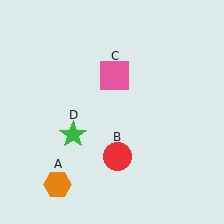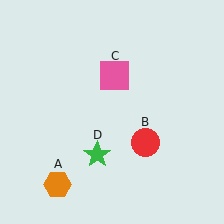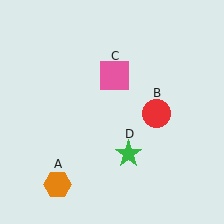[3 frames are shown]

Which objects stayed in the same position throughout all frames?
Orange hexagon (object A) and pink square (object C) remained stationary.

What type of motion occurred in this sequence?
The red circle (object B), green star (object D) rotated counterclockwise around the center of the scene.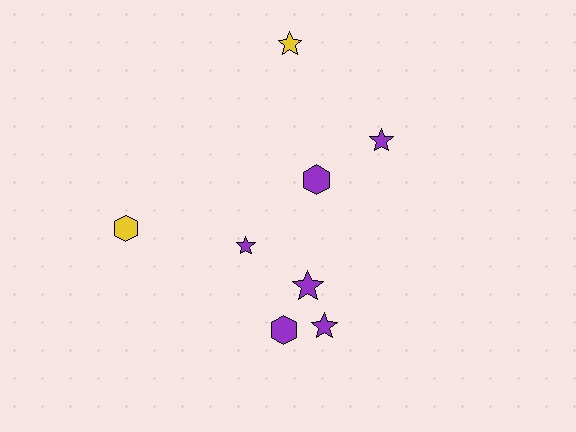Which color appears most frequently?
Purple, with 6 objects.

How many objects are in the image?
There are 8 objects.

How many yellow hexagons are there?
There is 1 yellow hexagon.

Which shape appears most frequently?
Star, with 5 objects.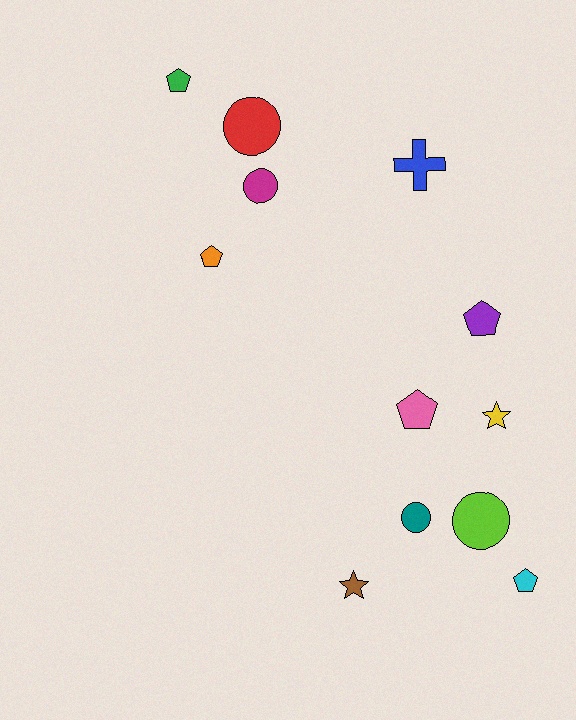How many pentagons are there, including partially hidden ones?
There are 5 pentagons.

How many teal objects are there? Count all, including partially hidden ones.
There is 1 teal object.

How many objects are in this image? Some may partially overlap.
There are 12 objects.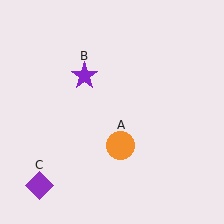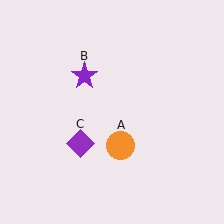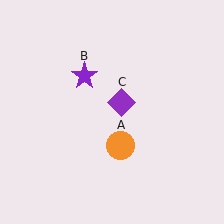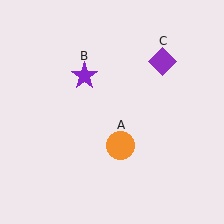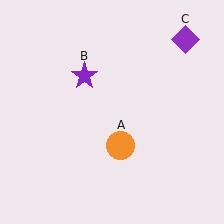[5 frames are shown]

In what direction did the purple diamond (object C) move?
The purple diamond (object C) moved up and to the right.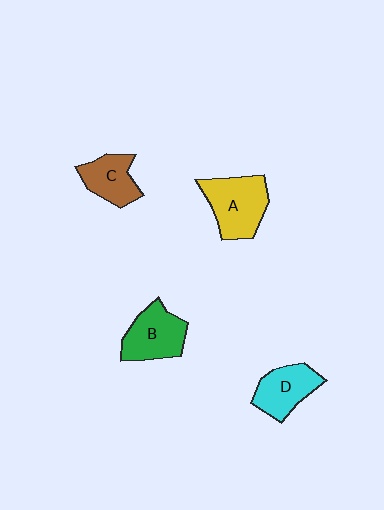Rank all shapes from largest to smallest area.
From largest to smallest: A (yellow), B (green), D (cyan), C (brown).